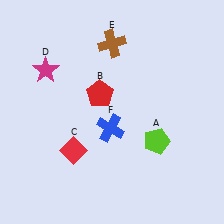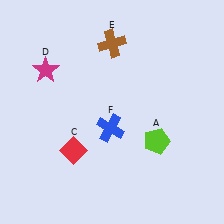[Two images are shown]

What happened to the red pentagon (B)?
The red pentagon (B) was removed in Image 2. It was in the top-left area of Image 1.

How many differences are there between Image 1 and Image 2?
There is 1 difference between the two images.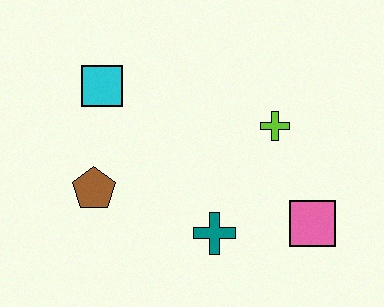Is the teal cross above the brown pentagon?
No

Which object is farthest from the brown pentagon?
The pink square is farthest from the brown pentagon.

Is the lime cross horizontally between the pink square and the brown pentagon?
Yes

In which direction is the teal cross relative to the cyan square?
The teal cross is below the cyan square.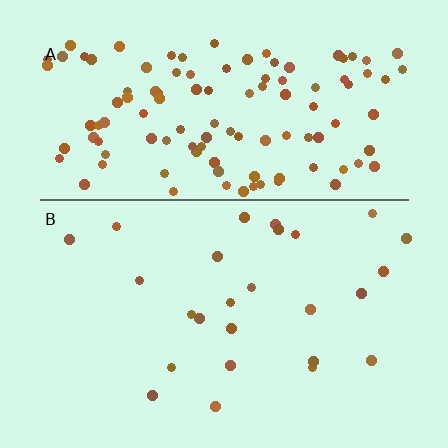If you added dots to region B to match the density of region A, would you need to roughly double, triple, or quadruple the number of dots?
Approximately quadruple.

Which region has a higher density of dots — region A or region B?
A (the top).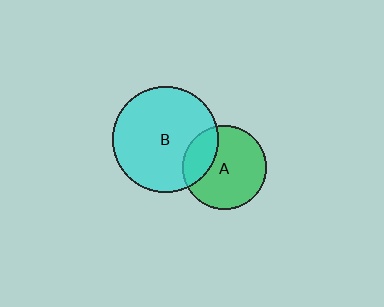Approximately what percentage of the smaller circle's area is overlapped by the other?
Approximately 25%.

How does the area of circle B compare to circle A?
Approximately 1.6 times.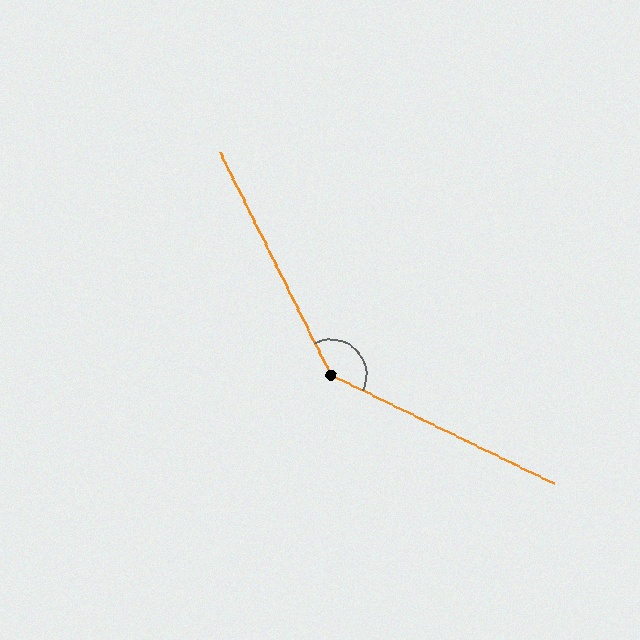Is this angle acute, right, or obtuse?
It is obtuse.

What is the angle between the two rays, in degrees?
Approximately 143 degrees.